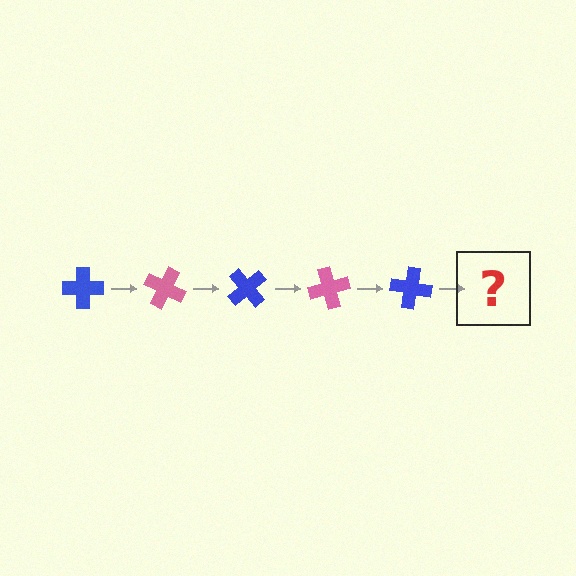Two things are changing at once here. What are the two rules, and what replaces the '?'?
The two rules are that it rotates 25 degrees each step and the color cycles through blue and pink. The '?' should be a pink cross, rotated 125 degrees from the start.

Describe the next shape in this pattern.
It should be a pink cross, rotated 125 degrees from the start.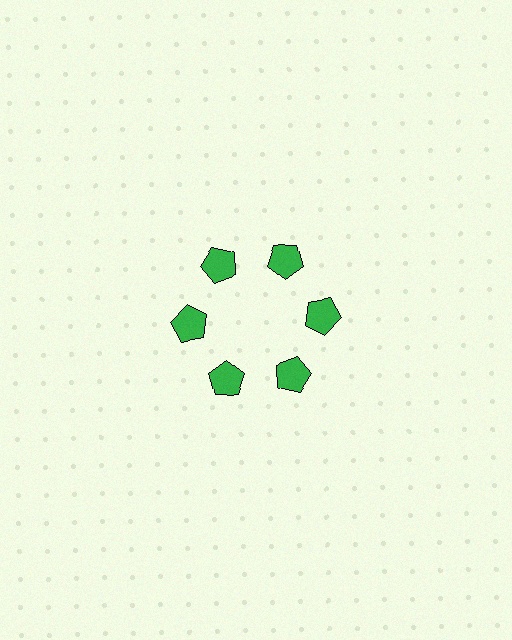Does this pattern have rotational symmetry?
Yes, this pattern has 6-fold rotational symmetry. It looks the same after rotating 60 degrees around the center.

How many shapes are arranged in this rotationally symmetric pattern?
There are 6 shapes, arranged in 6 groups of 1.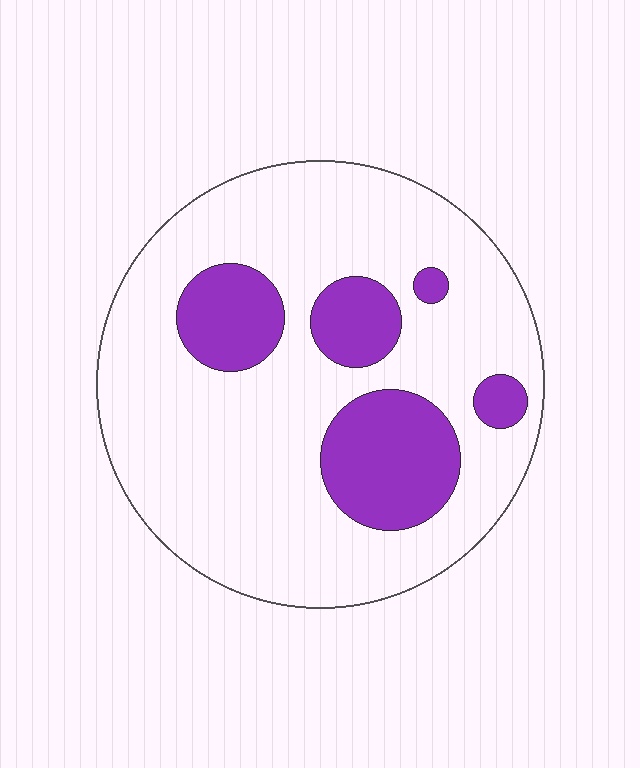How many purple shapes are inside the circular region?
5.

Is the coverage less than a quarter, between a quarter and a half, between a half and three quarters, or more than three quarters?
Less than a quarter.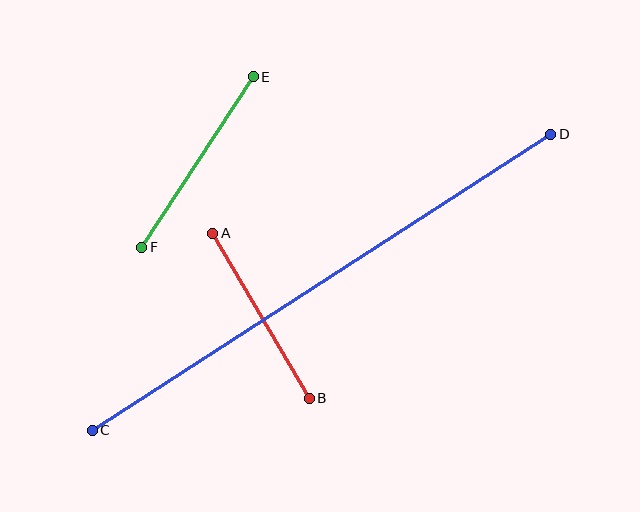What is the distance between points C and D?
The distance is approximately 546 pixels.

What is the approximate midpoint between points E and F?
The midpoint is at approximately (197, 162) pixels.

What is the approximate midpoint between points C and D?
The midpoint is at approximately (322, 282) pixels.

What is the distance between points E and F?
The distance is approximately 204 pixels.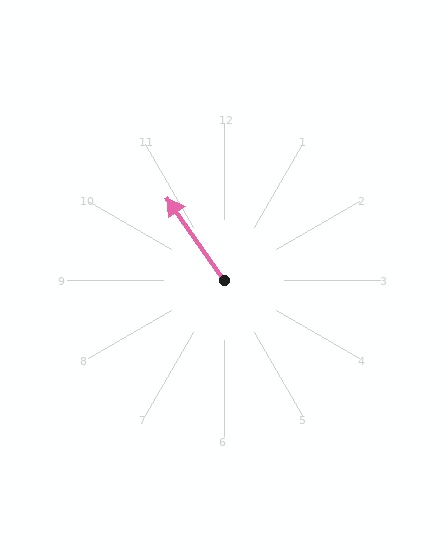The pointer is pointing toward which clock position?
Roughly 11 o'clock.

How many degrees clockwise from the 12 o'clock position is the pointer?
Approximately 325 degrees.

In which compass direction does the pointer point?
Northwest.